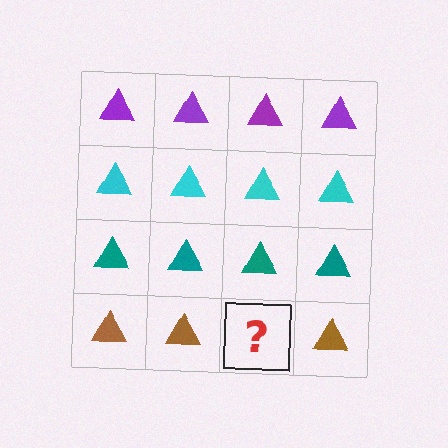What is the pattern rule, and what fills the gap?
The rule is that each row has a consistent color. The gap should be filled with a brown triangle.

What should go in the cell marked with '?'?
The missing cell should contain a brown triangle.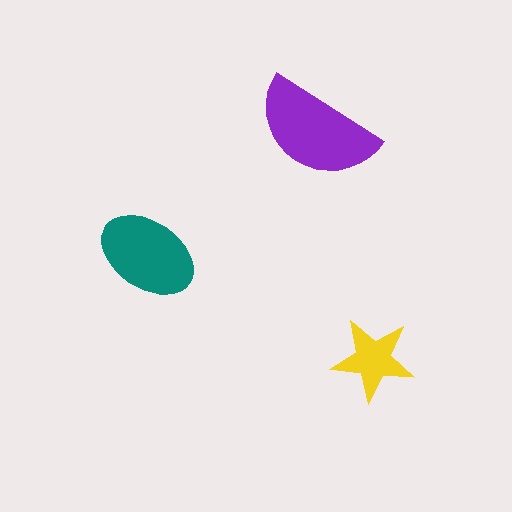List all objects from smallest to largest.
The yellow star, the teal ellipse, the purple semicircle.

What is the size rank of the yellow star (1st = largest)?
3rd.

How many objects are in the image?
There are 3 objects in the image.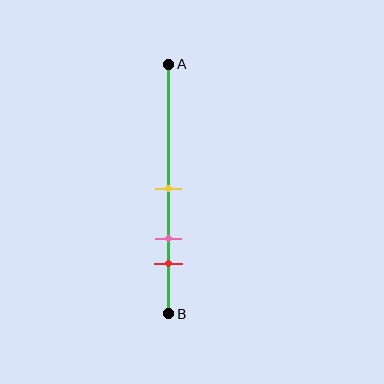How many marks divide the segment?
There are 3 marks dividing the segment.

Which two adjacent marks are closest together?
The pink and red marks are the closest adjacent pair.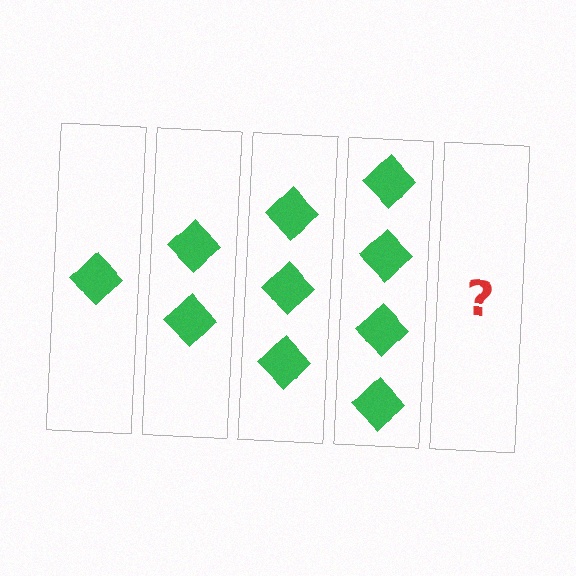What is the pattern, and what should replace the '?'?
The pattern is that each step adds one more diamond. The '?' should be 5 diamonds.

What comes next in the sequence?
The next element should be 5 diamonds.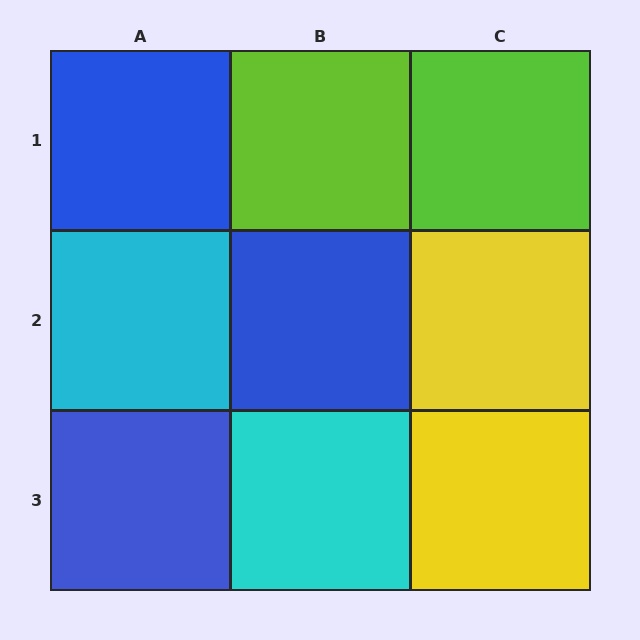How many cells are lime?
2 cells are lime.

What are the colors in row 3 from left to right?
Blue, cyan, yellow.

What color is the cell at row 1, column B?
Lime.